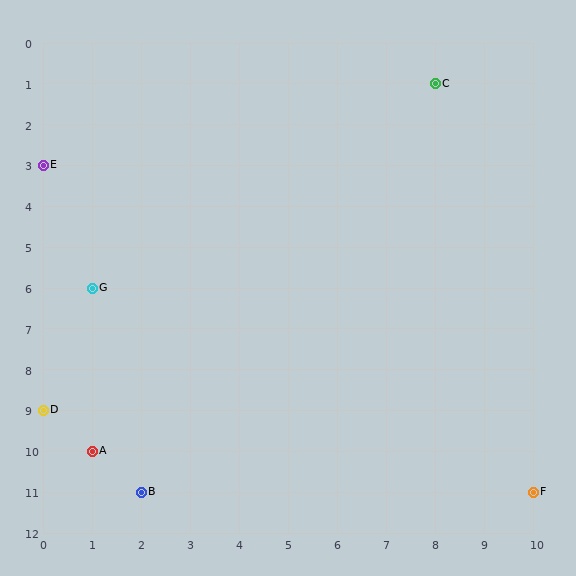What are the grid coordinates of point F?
Point F is at grid coordinates (10, 11).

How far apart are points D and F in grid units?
Points D and F are 10 columns and 2 rows apart (about 10.2 grid units diagonally).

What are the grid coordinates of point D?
Point D is at grid coordinates (0, 9).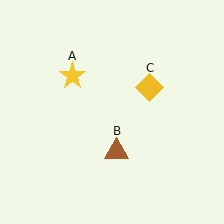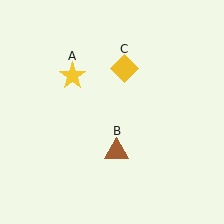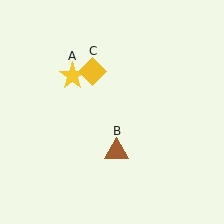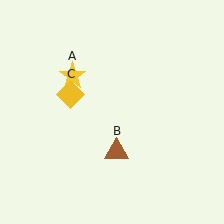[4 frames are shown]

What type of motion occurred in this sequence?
The yellow diamond (object C) rotated counterclockwise around the center of the scene.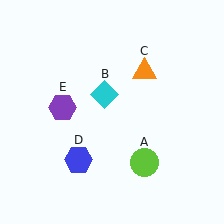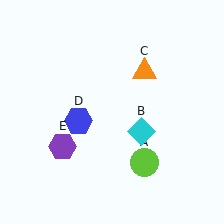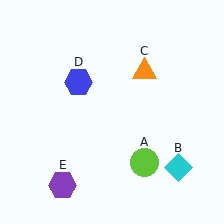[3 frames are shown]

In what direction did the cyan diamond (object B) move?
The cyan diamond (object B) moved down and to the right.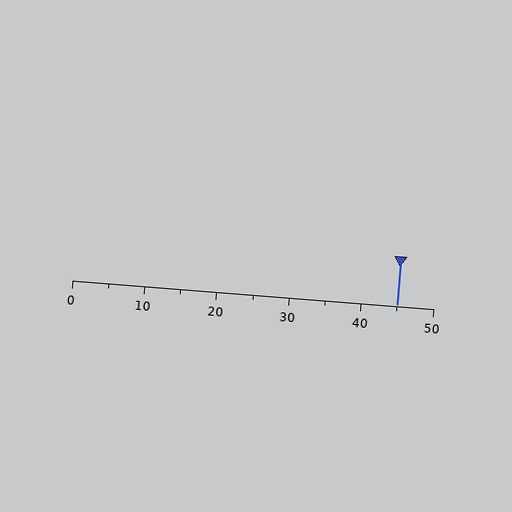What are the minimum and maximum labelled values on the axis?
The axis runs from 0 to 50.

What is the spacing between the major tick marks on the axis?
The major ticks are spaced 10 apart.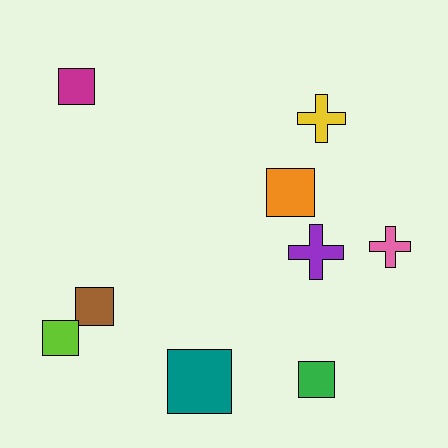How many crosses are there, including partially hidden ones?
There are 3 crosses.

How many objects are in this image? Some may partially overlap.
There are 9 objects.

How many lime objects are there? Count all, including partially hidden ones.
There is 1 lime object.